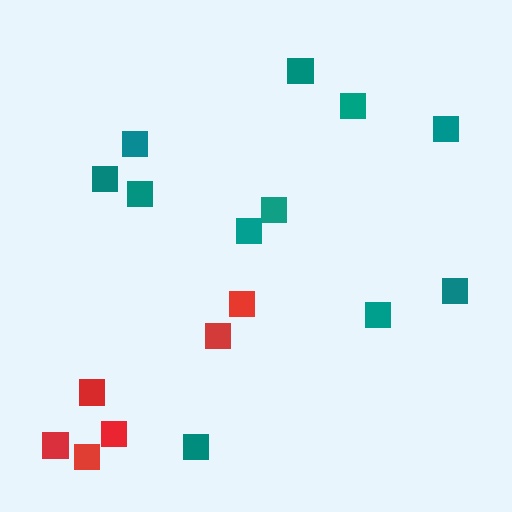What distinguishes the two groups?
There are 2 groups: one group of red squares (6) and one group of teal squares (11).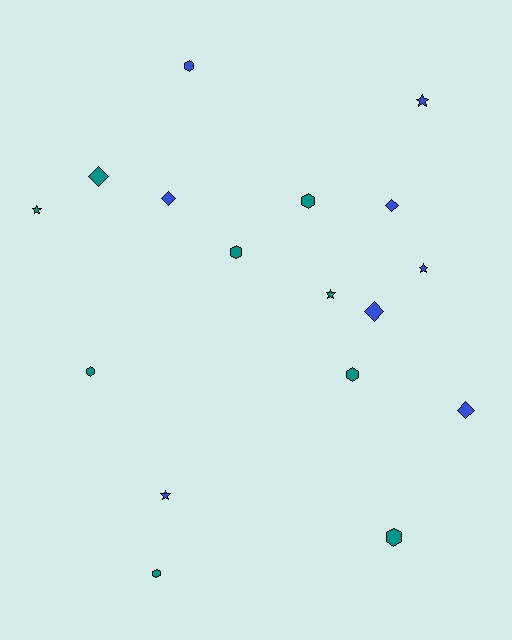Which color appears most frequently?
Teal, with 9 objects.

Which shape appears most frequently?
Hexagon, with 7 objects.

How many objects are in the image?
There are 17 objects.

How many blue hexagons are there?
There is 1 blue hexagon.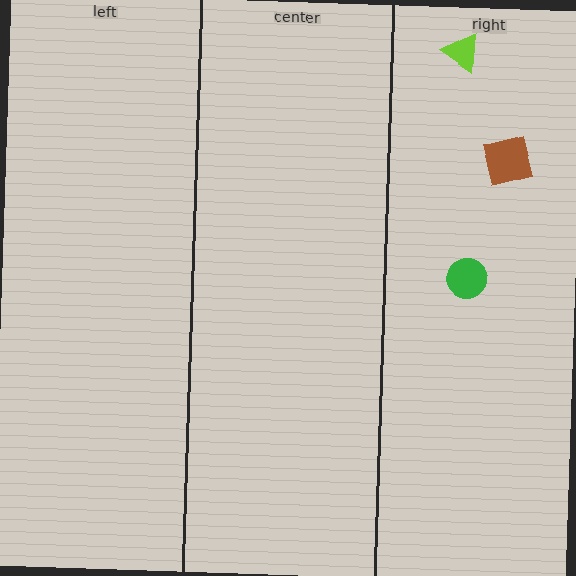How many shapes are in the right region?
3.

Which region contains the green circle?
The right region.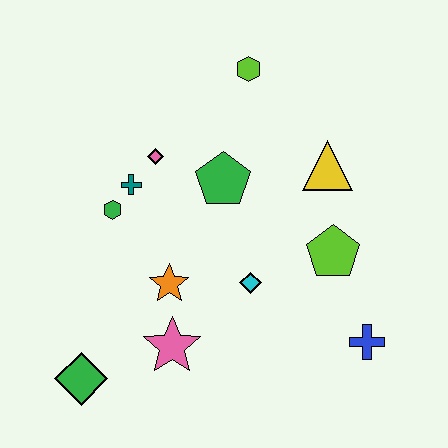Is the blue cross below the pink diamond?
Yes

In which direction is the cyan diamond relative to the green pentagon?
The cyan diamond is below the green pentagon.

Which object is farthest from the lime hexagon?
The green diamond is farthest from the lime hexagon.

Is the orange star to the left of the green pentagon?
Yes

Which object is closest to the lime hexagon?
The green pentagon is closest to the lime hexagon.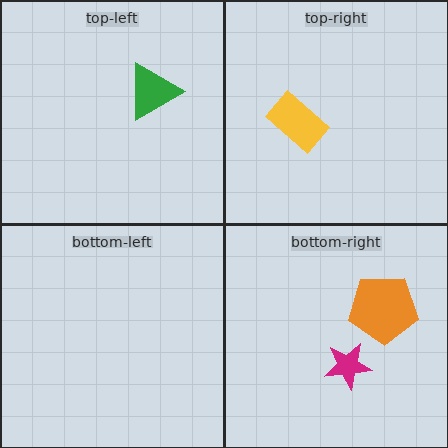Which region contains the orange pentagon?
The bottom-right region.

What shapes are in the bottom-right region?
The orange pentagon, the magenta star.